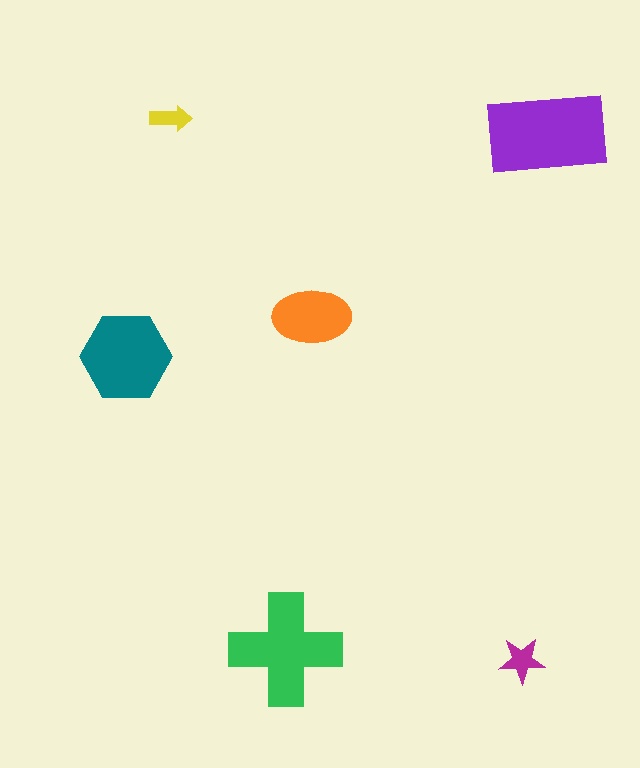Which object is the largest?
The purple rectangle.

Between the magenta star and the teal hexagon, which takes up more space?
The teal hexagon.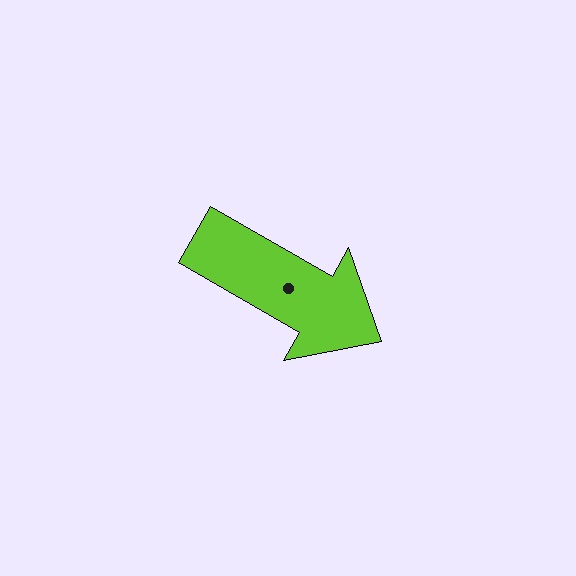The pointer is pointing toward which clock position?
Roughly 4 o'clock.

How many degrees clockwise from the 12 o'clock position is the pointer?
Approximately 120 degrees.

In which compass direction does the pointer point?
Southeast.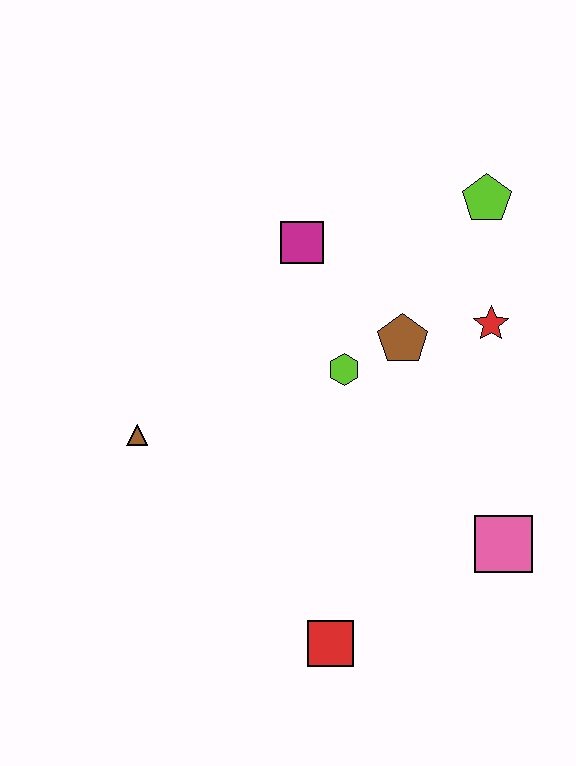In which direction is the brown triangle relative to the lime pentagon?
The brown triangle is to the left of the lime pentagon.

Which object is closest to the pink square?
The red square is closest to the pink square.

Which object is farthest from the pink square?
The brown triangle is farthest from the pink square.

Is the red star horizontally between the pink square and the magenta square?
Yes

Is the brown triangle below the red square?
No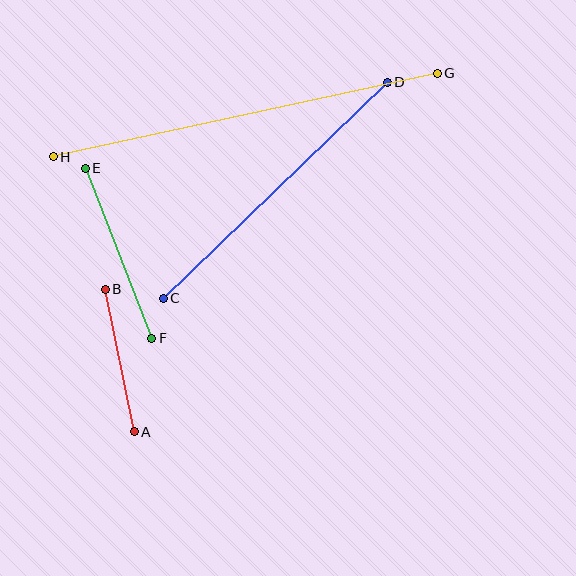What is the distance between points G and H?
The distance is approximately 393 pixels.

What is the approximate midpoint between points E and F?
The midpoint is at approximately (118, 253) pixels.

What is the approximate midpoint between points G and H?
The midpoint is at approximately (245, 115) pixels.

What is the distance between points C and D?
The distance is approximately 311 pixels.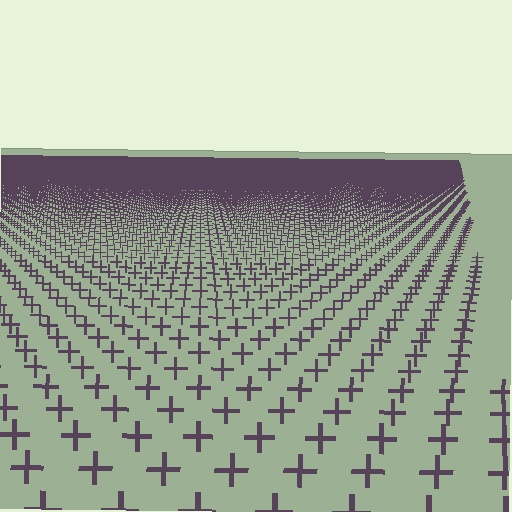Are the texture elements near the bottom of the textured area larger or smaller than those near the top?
Larger. Near the bottom, elements are closer to the viewer and appear at a bigger on-screen size.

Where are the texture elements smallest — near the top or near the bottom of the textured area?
Near the top.